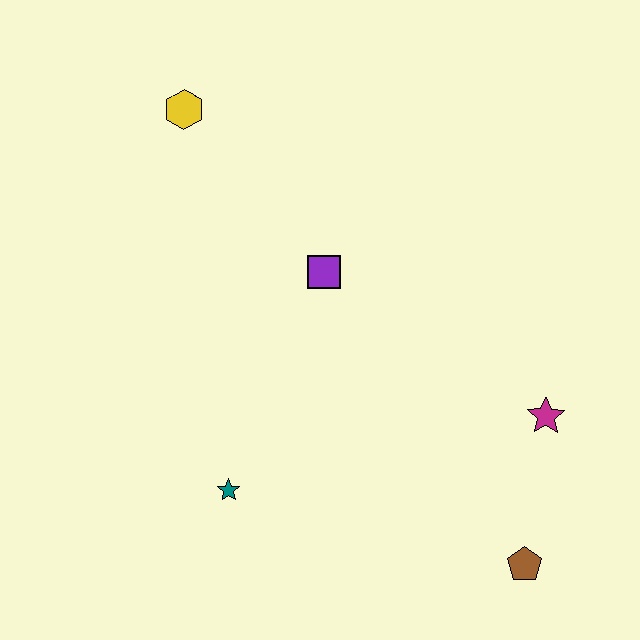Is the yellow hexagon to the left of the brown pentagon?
Yes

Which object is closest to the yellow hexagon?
The purple square is closest to the yellow hexagon.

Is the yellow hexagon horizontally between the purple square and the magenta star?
No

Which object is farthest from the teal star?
The yellow hexagon is farthest from the teal star.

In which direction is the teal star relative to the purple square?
The teal star is below the purple square.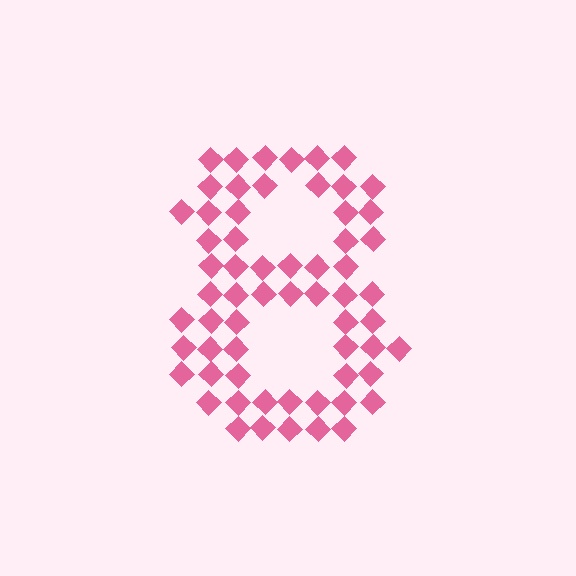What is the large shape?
The large shape is the digit 8.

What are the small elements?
The small elements are diamonds.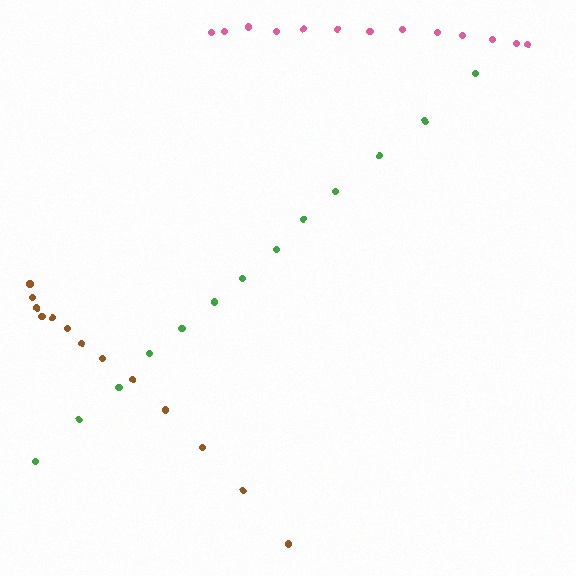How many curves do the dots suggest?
There are 3 distinct paths.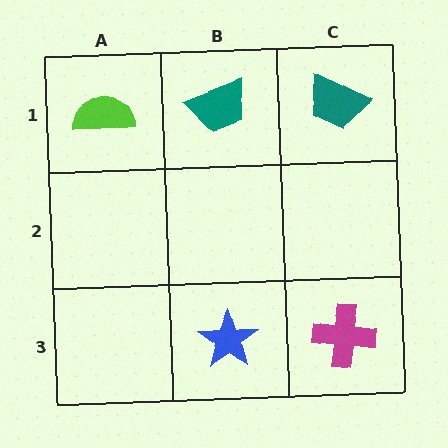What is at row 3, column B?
A blue star.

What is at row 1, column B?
A teal trapezoid.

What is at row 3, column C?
A magenta cross.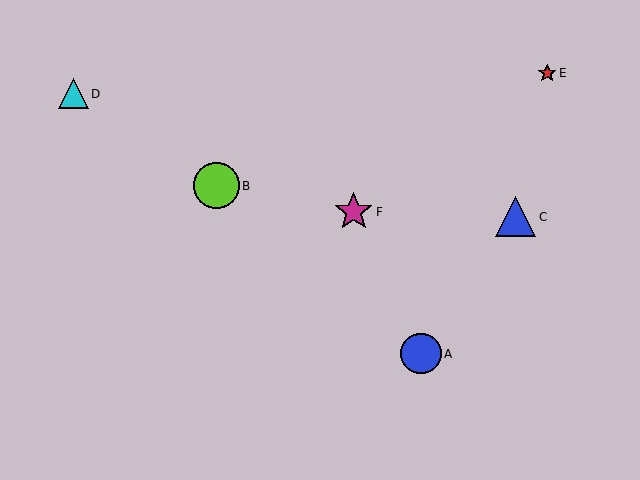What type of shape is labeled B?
Shape B is a lime circle.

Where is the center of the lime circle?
The center of the lime circle is at (216, 186).